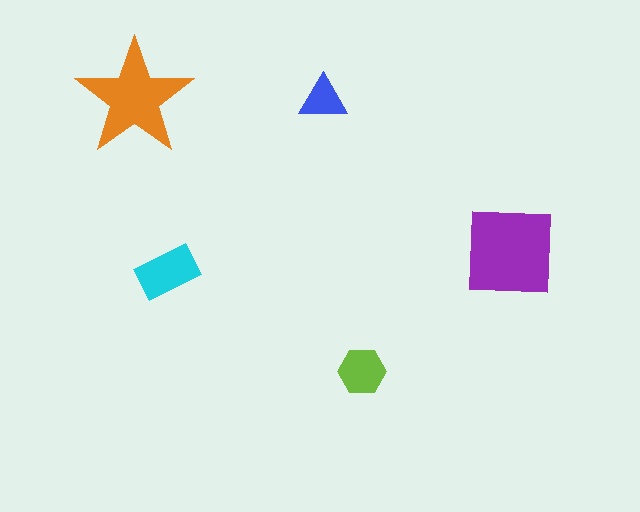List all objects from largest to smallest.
The purple square, the orange star, the cyan rectangle, the lime hexagon, the blue triangle.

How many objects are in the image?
There are 5 objects in the image.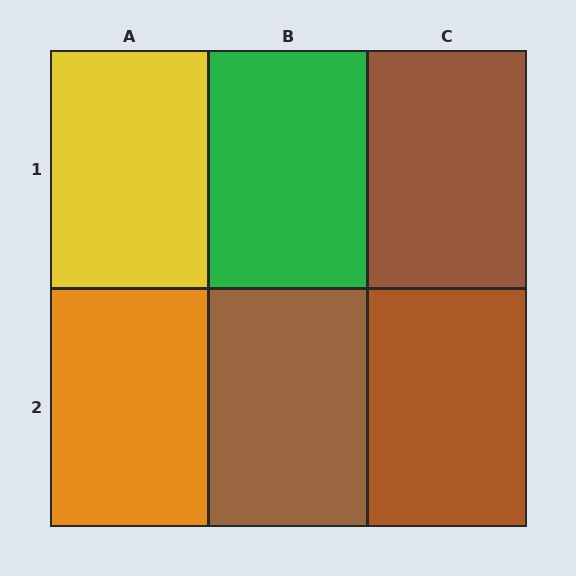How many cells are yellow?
1 cell is yellow.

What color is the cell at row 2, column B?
Brown.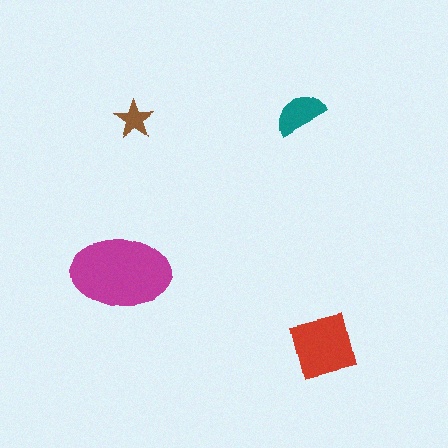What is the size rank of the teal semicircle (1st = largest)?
3rd.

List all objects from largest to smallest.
The magenta ellipse, the red square, the teal semicircle, the brown star.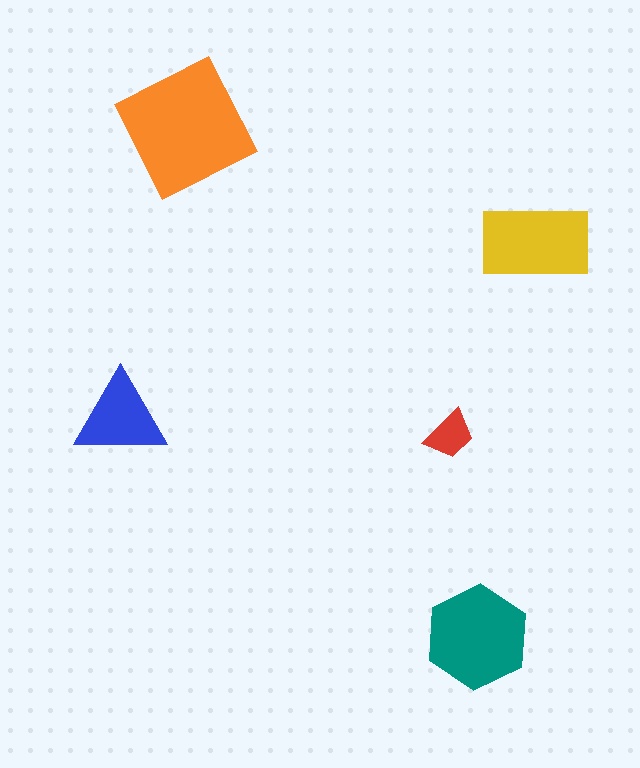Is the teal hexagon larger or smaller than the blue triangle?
Larger.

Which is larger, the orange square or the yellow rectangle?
The orange square.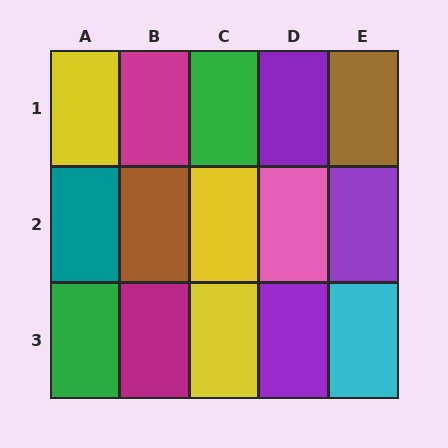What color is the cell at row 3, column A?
Green.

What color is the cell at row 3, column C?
Yellow.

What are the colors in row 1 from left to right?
Yellow, magenta, green, purple, brown.